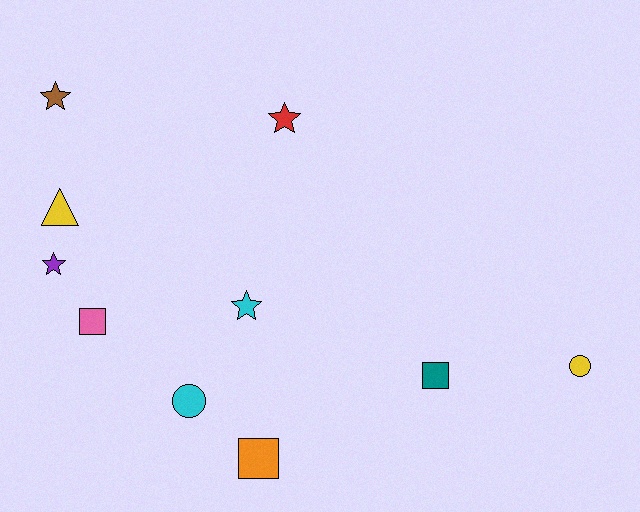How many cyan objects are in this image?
There are 2 cyan objects.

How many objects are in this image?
There are 10 objects.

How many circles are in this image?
There are 2 circles.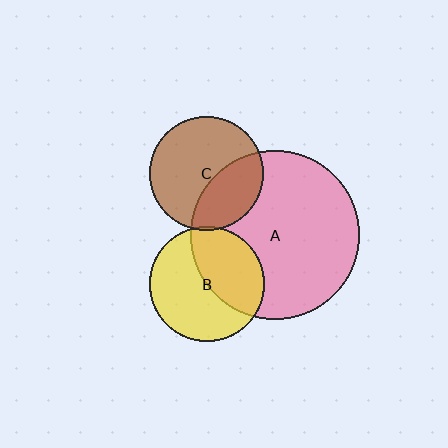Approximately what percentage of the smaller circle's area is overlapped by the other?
Approximately 5%.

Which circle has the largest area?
Circle A (pink).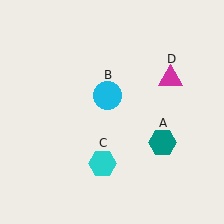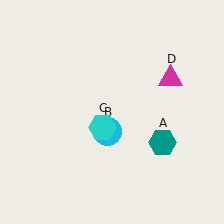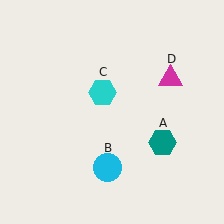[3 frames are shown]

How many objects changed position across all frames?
2 objects changed position: cyan circle (object B), cyan hexagon (object C).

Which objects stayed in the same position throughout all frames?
Teal hexagon (object A) and magenta triangle (object D) remained stationary.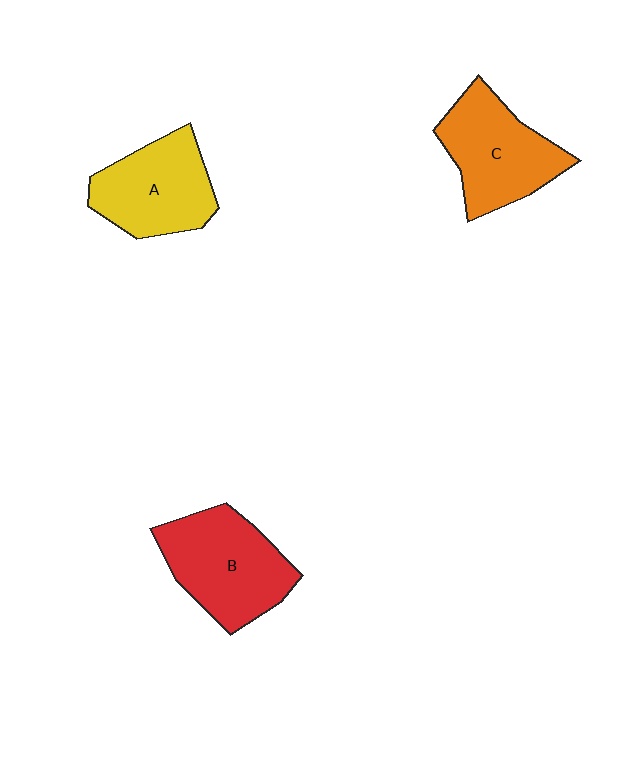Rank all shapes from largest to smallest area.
From largest to smallest: B (red), C (orange), A (yellow).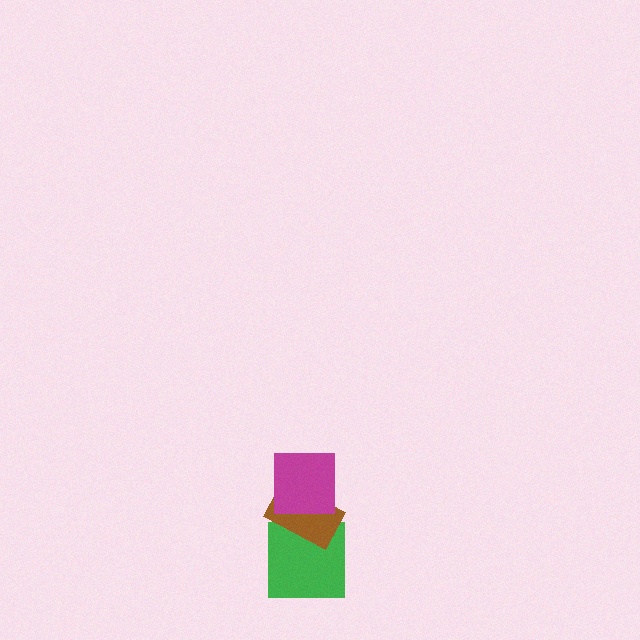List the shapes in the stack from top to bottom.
From top to bottom: the magenta square, the brown rectangle, the green square.